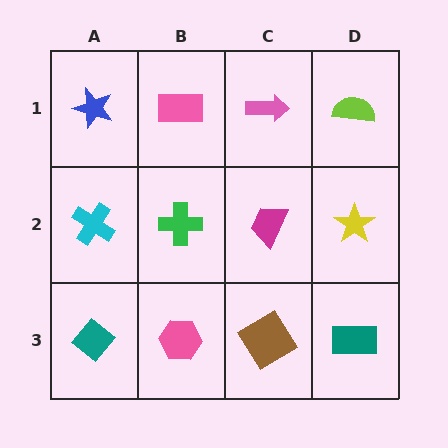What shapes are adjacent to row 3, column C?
A magenta trapezoid (row 2, column C), a pink hexagon (row 3, column B), a teal rectangle (row 3, column D).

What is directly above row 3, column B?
A green cross.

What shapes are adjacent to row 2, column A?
A blue star (row 1, column A), a teal diamond (row 3, column A), a green cross (row 2, column B).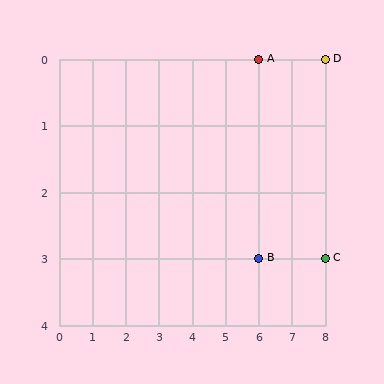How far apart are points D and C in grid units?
Points D and C are 3 rows apart.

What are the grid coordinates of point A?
Point A is at grid coordinates (6, 0).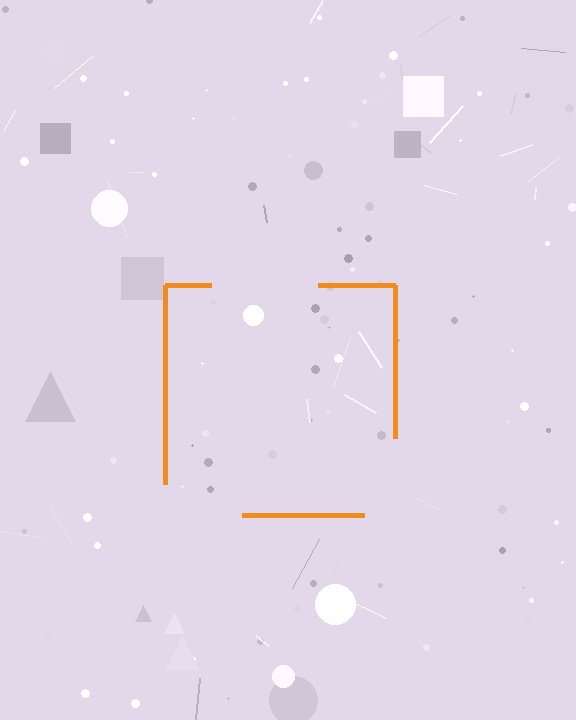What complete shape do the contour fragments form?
The contour fragments form a square.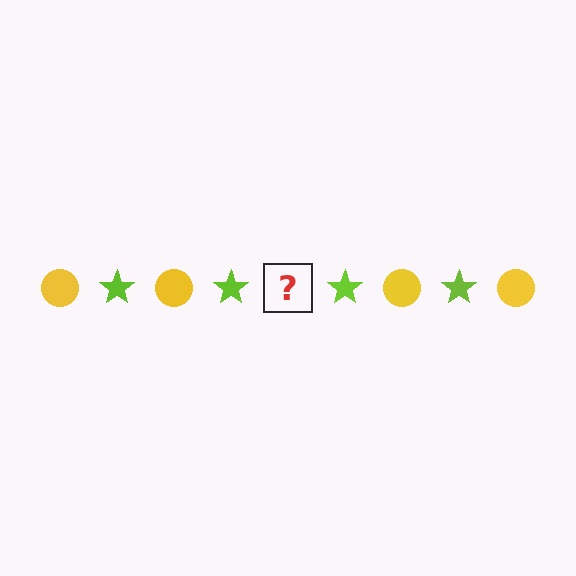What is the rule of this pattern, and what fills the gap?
The rule is that the pattern alternates between yellow circle and lime star. The gap should be filled with a yellow circle.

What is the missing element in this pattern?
The missing element is a yellow circle.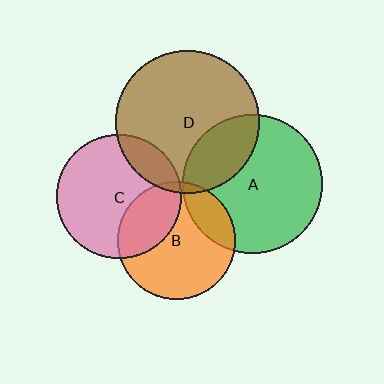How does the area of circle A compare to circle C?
Approximately 1.2 times.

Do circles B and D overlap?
Yes.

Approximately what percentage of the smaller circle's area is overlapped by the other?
Approximately 5%.